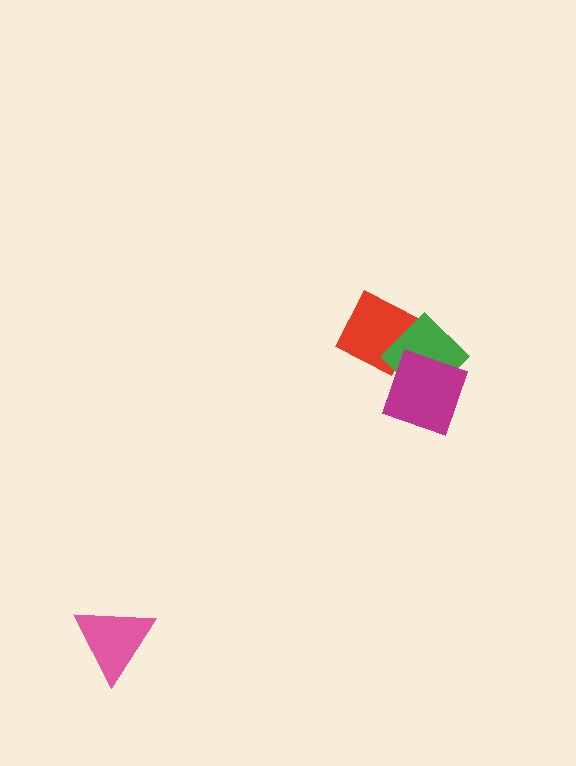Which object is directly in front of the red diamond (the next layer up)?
The green diamond is directly in front of the red diamond.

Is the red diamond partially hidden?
Yes, it is partially covered by another shape.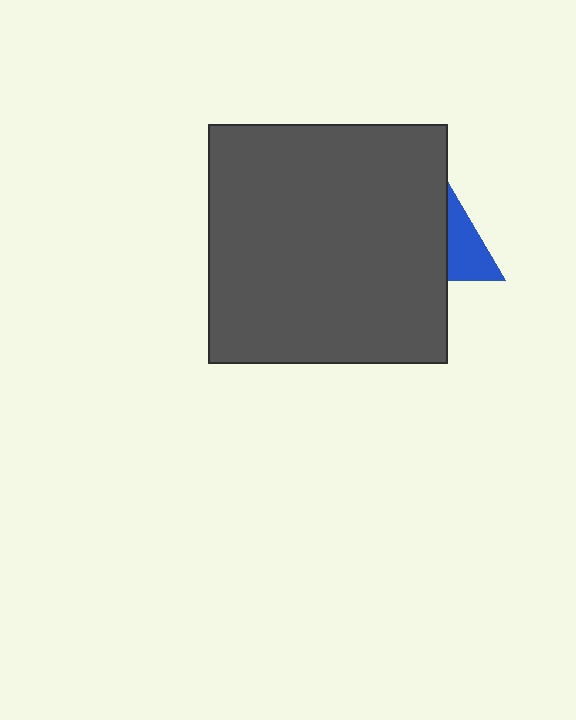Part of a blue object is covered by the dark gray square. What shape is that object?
It is a triangle.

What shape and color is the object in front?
The object in front is a dark gray square.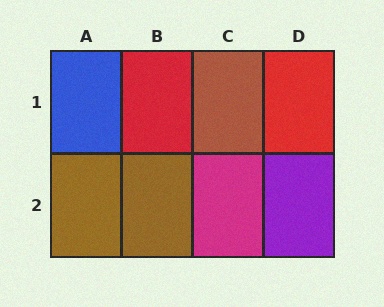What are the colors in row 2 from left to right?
Brown, brown, magenta, purple.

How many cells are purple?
1 cell is purple.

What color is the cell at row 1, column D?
Red.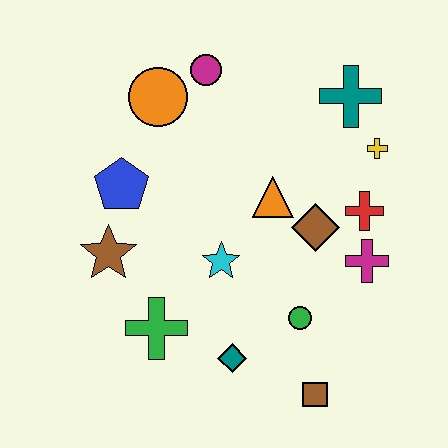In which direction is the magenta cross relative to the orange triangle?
The magenta cross is to the right of the orange triangle.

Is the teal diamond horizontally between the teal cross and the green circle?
No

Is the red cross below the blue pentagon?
Yes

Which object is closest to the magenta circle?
The orange circle is closest to the magenta circle.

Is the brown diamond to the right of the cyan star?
Yes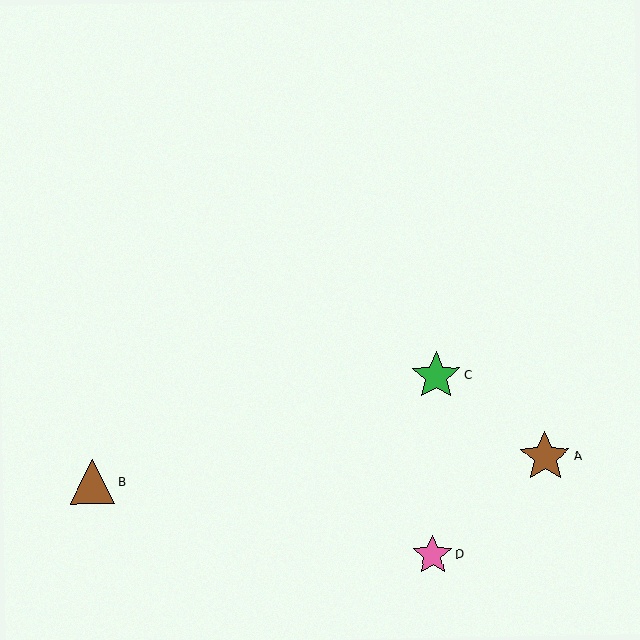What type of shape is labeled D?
Shape D is a pink star.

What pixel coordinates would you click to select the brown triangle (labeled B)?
Click at (93, 482) to select the brown triangle B.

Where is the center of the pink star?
The center of the pink star is at (433, 555).